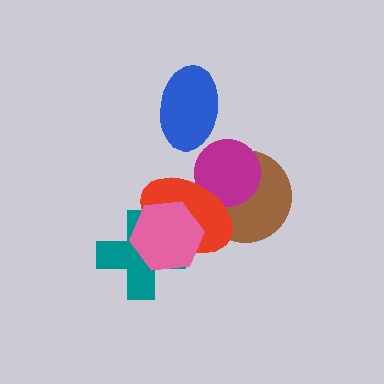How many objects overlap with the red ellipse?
4 objects overlap with the red ellipse.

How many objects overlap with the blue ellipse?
0 objects overlap with the blue ellipse.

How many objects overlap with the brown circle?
2 objects overlap with the brown circle.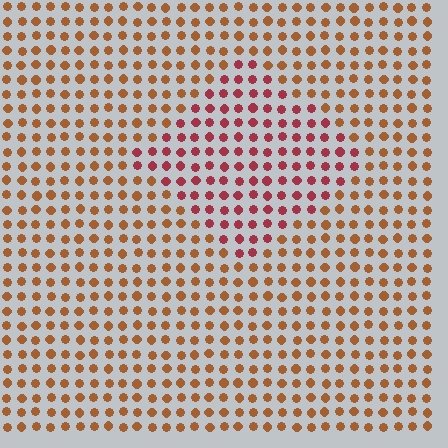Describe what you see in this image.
The image is filled with small brown elements in a uniform arrangement. A diamond-shaped region is visible where the elements are tinted to a slightly different hue, forming a subtle color boundary.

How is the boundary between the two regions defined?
The boundary is defined purely by a slight shift in hue (about 36 degrees). Spacing, size, and orientation are identical on both sides.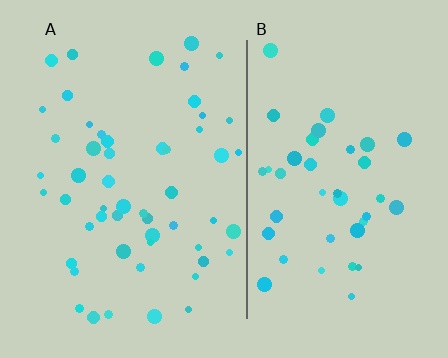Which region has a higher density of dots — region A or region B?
A (the left).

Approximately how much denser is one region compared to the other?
Approximately 1.3× — region A over region B.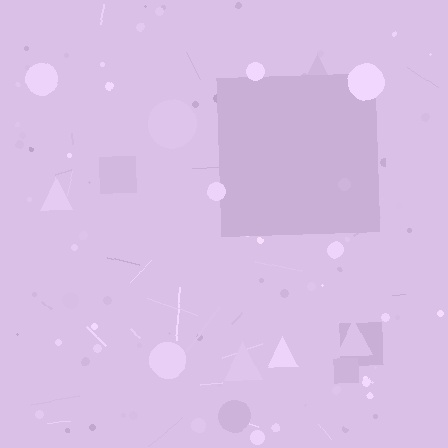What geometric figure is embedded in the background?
A square is embedded in the background.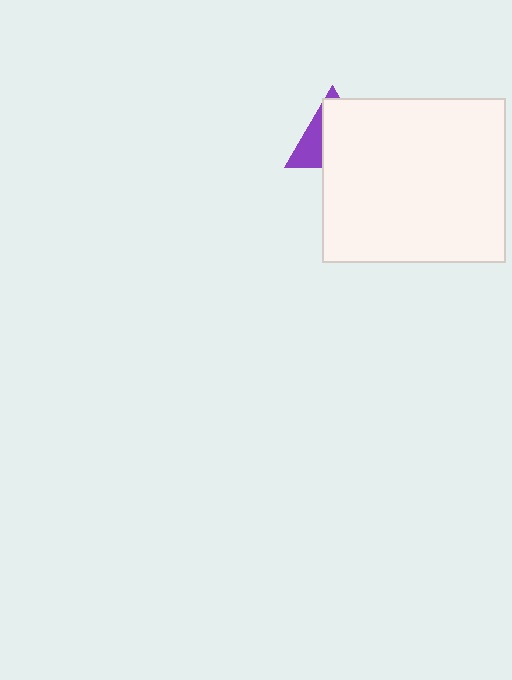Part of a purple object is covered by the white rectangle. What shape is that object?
It is a triangle.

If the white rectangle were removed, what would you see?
You would see the complete purple triangle.